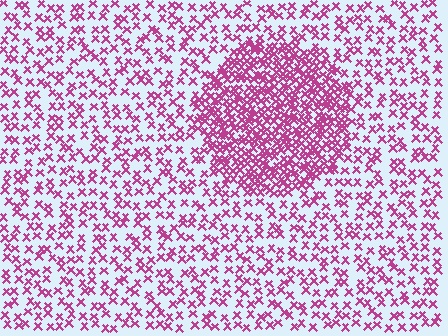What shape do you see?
I see a circle.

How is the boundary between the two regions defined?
The boundary is defined by a change in element density (approximately 2.5x ratio). All elements are the same color, size, and shape.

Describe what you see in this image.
The image contains small magenta elements arranged at two different densities. A circle-shaped region is visible where the elements are more densely packed than the surrounding area.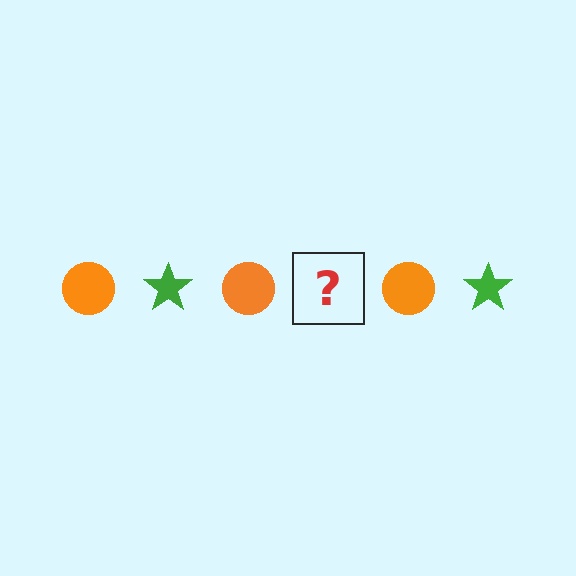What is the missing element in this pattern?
The missing element is a green star.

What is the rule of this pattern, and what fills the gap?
The rule is that the pattern alternates between orange circle and green star. The gap should be filled with a green star.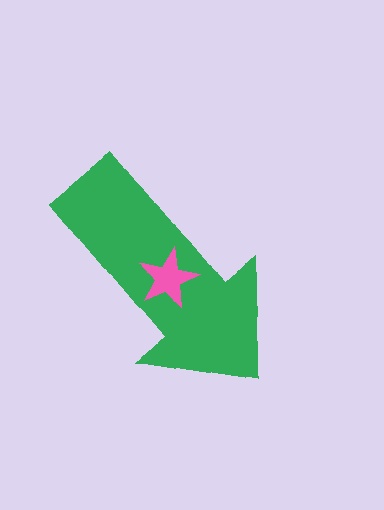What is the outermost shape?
The green arrow.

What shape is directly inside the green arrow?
The pink star.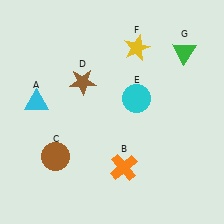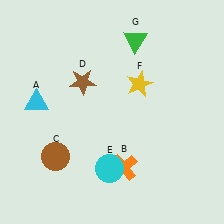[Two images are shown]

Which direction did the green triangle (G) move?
The green triangle (G) moved left.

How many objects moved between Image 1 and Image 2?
3 objects moved between the two images.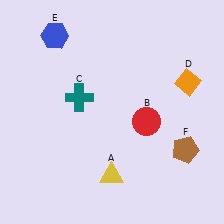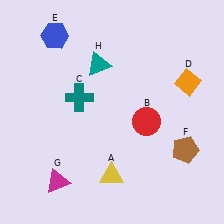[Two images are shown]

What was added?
A magenta triangle (G), a teal triangle (H) were added in Image 2.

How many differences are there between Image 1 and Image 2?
There are 2 differences between the two images.